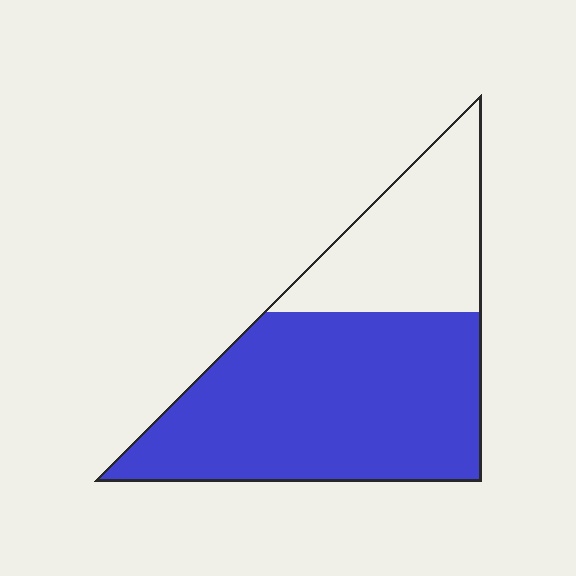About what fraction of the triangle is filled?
About two thirds (2/3).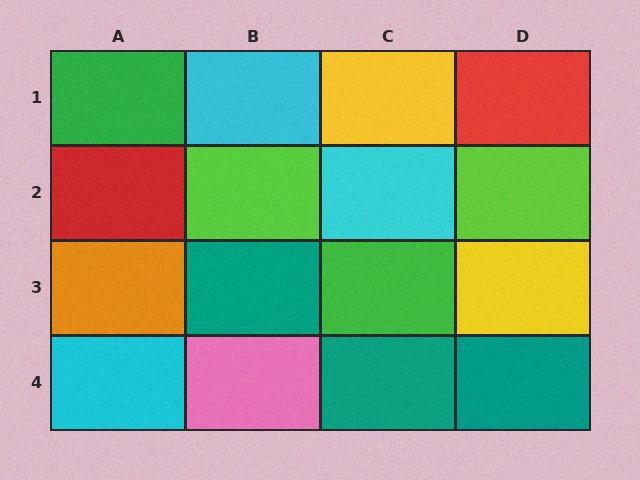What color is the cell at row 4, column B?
Pink.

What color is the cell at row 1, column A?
Green.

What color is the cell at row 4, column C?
Teal.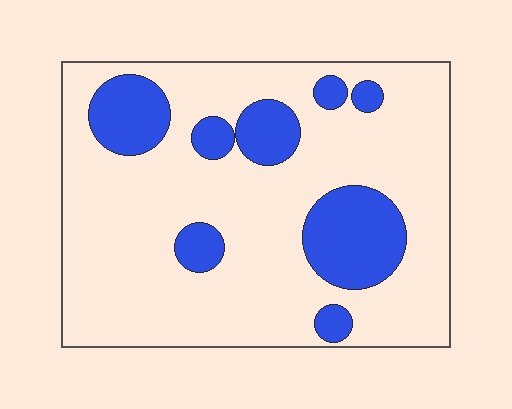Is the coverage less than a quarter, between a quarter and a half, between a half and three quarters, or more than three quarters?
Less than a quarter.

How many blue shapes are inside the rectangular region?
8.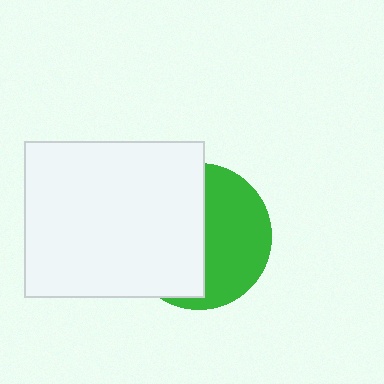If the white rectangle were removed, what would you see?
You would see the complete green circle.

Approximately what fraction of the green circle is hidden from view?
Roughly 53% of the green circle is hidden behind the white rectangle.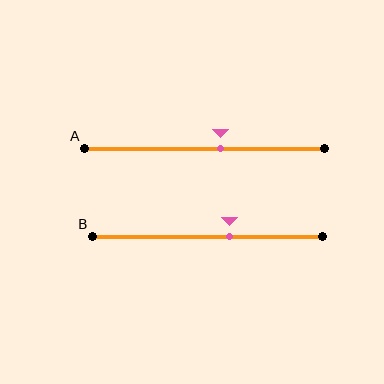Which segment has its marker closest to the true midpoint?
Segment A has its marker closest to the true midpoint.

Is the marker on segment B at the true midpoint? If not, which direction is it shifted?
No, the marker on segment B is shifted to the right by about 10% of the segment length.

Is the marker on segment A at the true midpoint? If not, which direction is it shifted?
No, the marker on segment A is shifted to the right by about 7% of the segment length.